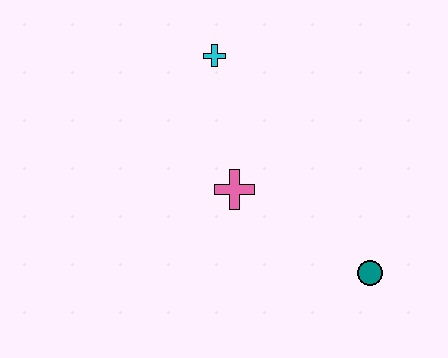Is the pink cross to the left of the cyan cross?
No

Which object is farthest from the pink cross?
The teal circle is farthest from the pink cross.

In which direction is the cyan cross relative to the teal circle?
The cyan cross is above the teal circle.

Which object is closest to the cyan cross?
The pink cross is closest to the cyan cross.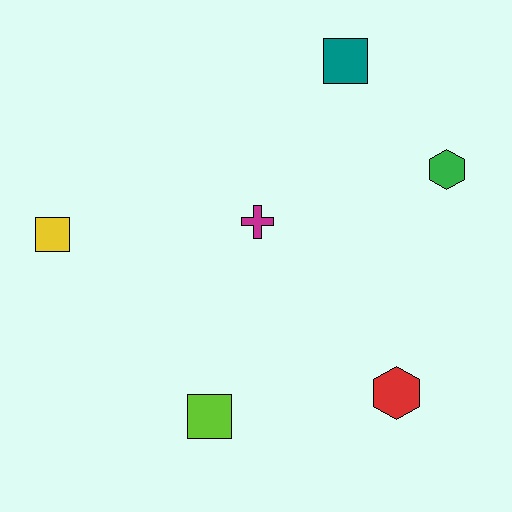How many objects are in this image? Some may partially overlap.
There are 6 objects.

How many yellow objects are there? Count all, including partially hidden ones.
There is 1 yellow object.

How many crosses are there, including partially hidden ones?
There is 1 cross.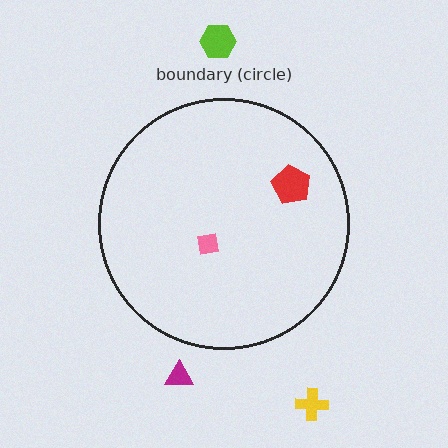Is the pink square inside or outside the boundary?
Inside.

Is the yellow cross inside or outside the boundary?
Outside.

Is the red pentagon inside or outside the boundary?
Inside.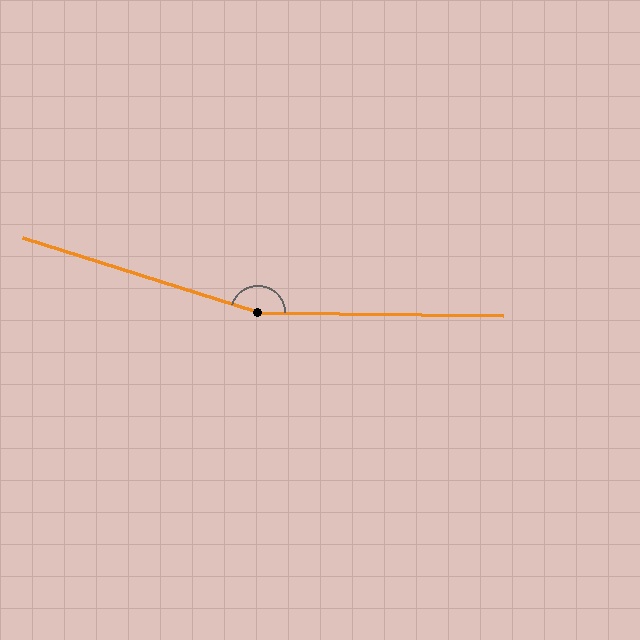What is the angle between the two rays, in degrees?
Approximately 163 degrees.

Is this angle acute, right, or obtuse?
It is obtuse.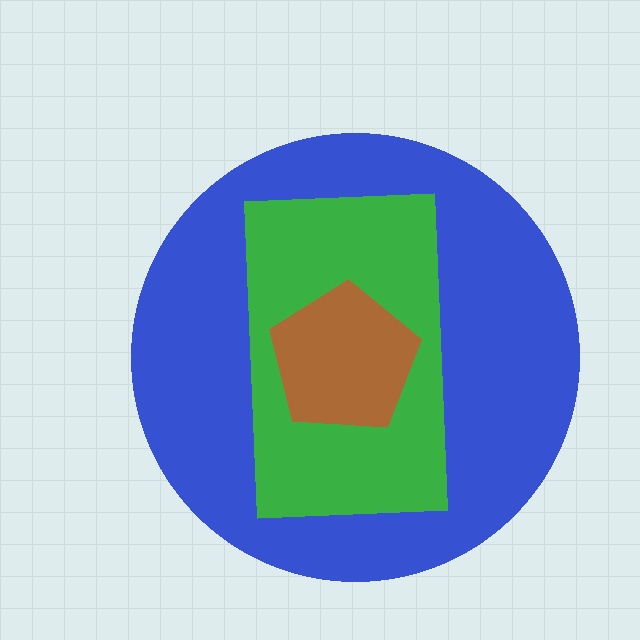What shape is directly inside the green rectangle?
The brown pentagon.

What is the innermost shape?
The brown pentagon.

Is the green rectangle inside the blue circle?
Yes.